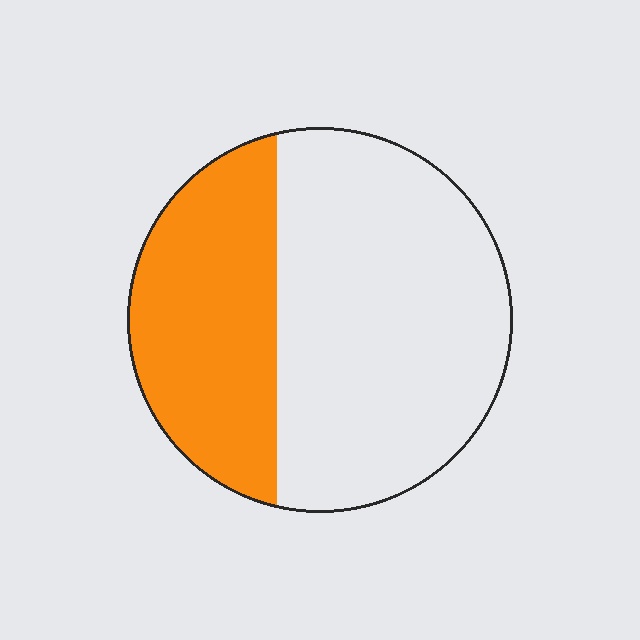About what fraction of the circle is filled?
About three eighths (3/8).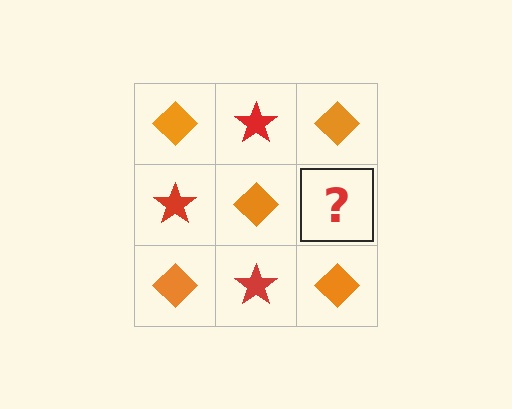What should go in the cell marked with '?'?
The missing cell should contain a red star.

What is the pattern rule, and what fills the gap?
The rule is that it alternates orange diamond and red star in a checkerboard pattern. The gap should be filled with a red star.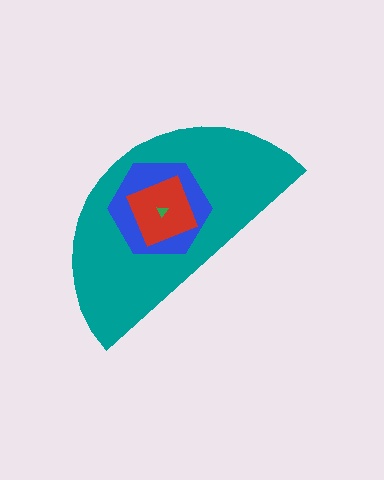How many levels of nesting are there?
4.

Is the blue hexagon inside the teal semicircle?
Yes.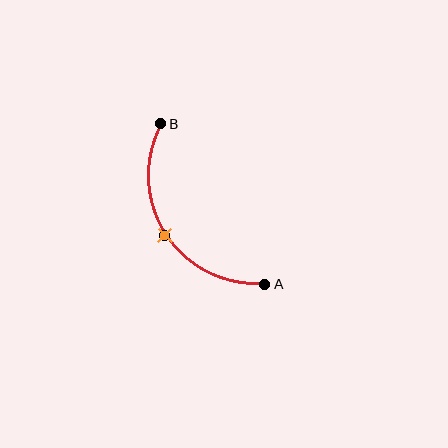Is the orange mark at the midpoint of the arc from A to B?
Yes. The orange mark lies on the arc at equal arc-length from both A and B — it is the arc midpoint.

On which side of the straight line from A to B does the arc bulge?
The arc bulges to the left of the straight line connecting A and B.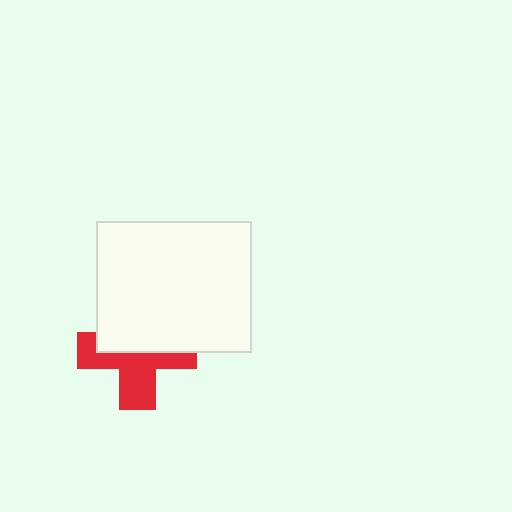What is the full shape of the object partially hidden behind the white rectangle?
The partially hidden object is a red cross.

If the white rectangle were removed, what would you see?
You would see the complete red cross.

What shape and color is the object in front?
The object in front is a white rectangle.